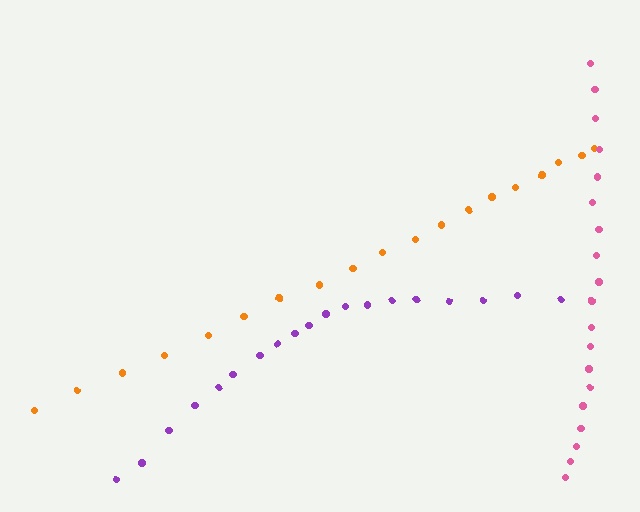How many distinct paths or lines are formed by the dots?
There are 3 distinct paths.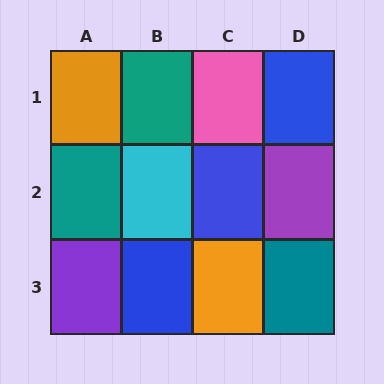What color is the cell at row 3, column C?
Orange.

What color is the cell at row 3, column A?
Purple.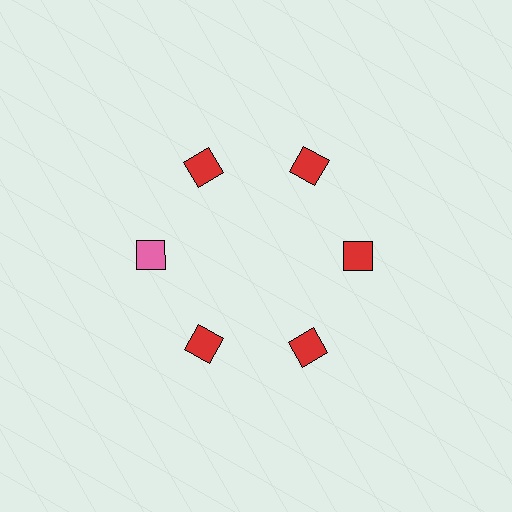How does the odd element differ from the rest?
It has a different color: pink instead of red.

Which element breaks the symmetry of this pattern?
The pink diamond at roughly the 9 o'clock position breaks the symmetry. All other shapes are red diamonds.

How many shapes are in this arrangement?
There are 6 shapes arranged in a ring pattern.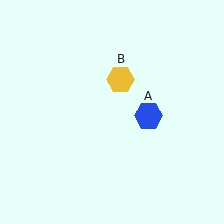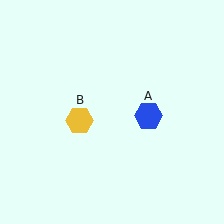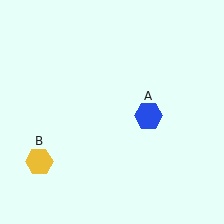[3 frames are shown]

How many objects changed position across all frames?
1 object changed position: yellow hexagon (object B).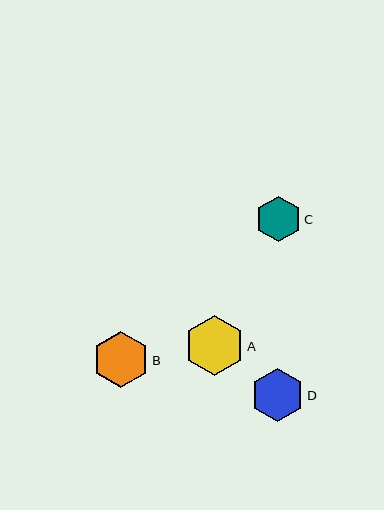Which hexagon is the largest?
Hexagon A is the largest with a size of approximately 60 pixels.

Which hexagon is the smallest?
Hexagon C is the smallest with a size of approximately 46 pixels.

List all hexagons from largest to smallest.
From largest to smallest: A, B, D, C.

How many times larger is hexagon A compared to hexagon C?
Hexagon A is approximately 1.3 times the size of hexagon C.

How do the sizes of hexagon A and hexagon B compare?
Hexagon A and hexagon B are approximately the same size.